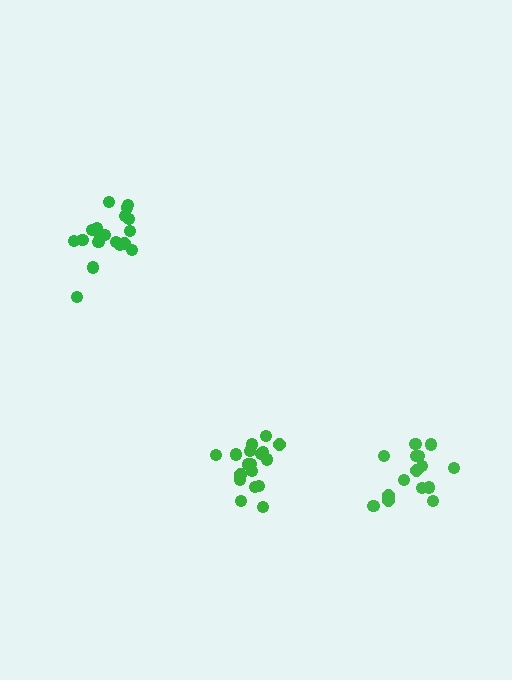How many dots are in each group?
Group 1: 18 dots, Group 2: 15 dots, Group 3: 19 dots (52 total).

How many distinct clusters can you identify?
There are 3 distinct clusters.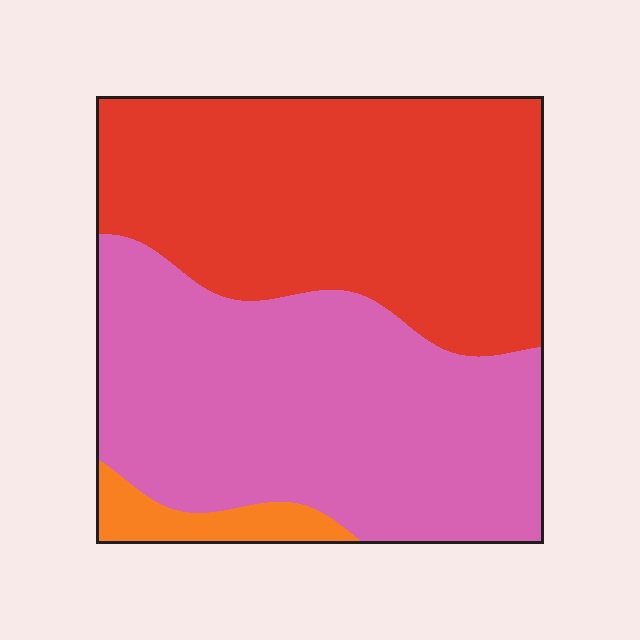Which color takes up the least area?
Orange, at roughly 5%.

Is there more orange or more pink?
Pink.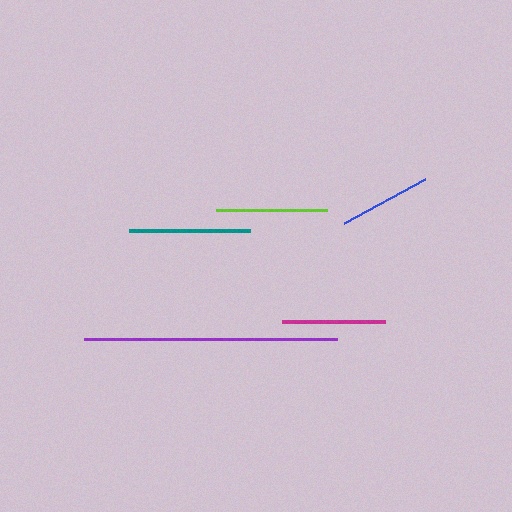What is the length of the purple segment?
The purple segment is approximately 252 pixels long.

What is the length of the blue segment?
The blue segment is approximately 92 pixels long.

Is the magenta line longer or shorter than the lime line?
The lime line is longer than the magenta line.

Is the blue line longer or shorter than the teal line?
The teal line is longer than the blue line.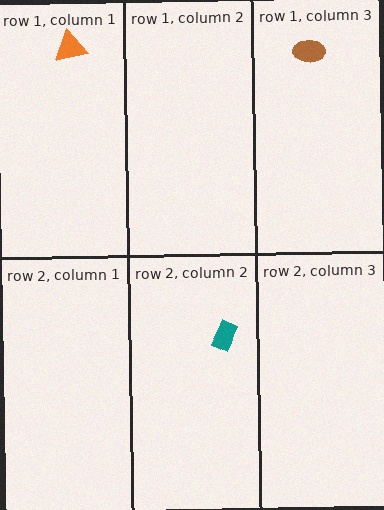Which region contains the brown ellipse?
The row 1, column 3 region.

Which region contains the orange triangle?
The row 1, column 1 region.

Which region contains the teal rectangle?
The row 2, column 2 region.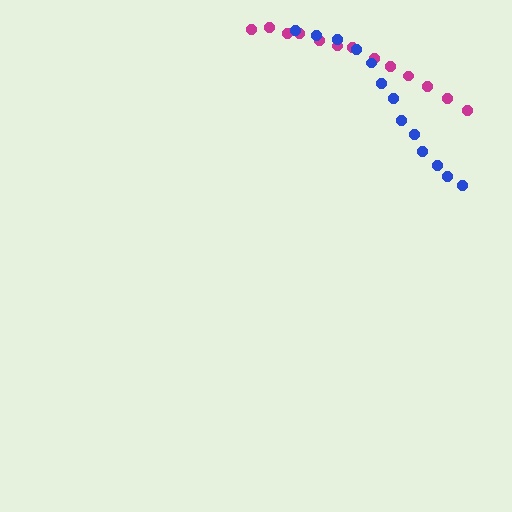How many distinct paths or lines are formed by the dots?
There are 2 distinct paths.